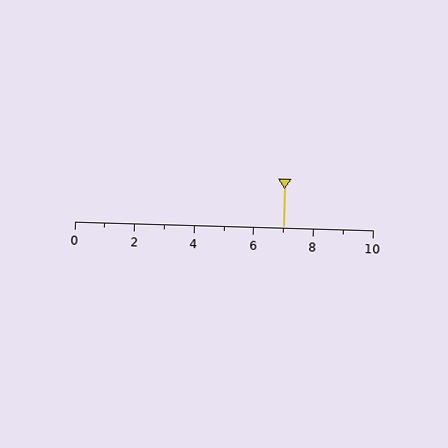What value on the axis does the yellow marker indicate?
The marker indicates approximately 7.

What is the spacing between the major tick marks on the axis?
The major ticks are spaced 2 apart.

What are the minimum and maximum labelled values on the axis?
The axis runs from 0 to 10.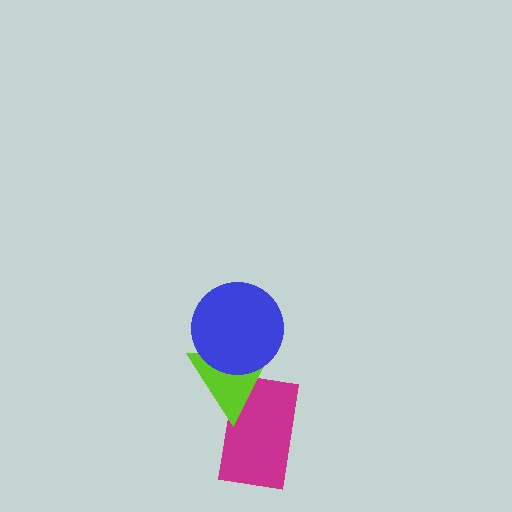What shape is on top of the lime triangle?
The blue circle is on top of the lime triangle.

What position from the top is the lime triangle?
The lime triangle is 2nd from the top.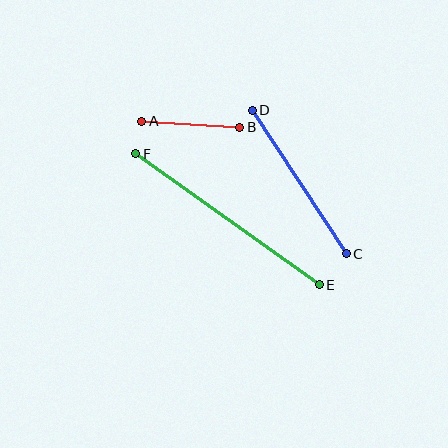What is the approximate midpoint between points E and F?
The midpoint is at approximately (228, 219) pixels.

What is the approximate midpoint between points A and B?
The midpoint is at approximately (191, 124) pixels.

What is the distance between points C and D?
The distance is approximately 172 pixels.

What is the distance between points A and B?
The distance is approximately 99 pixels.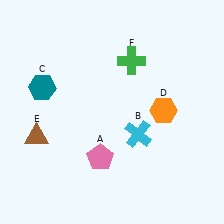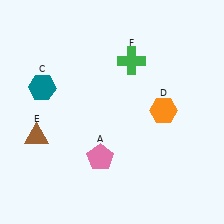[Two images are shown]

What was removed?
The cyan cross (B) was removed in Image 2.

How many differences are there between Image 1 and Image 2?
There is 1 difference between the two images.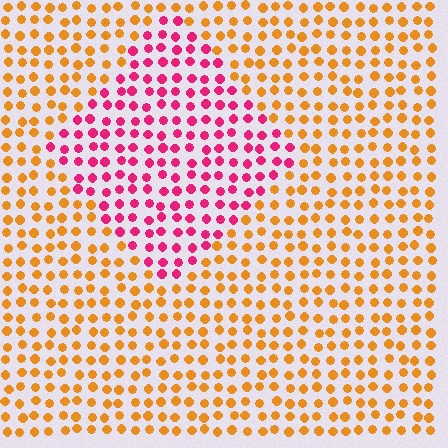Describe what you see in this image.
The image is filled with small orange elements in a uniform arrangement. A diamond-shaped region is visible where the elements are tinted to a slightly different hue, forming a subtle color boundary.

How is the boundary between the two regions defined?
The boundary is defined purely by a slight shift in hue (about 60 degrees). Spacing, size, and orientation are identical on both sides.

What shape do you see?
I see a diamond.